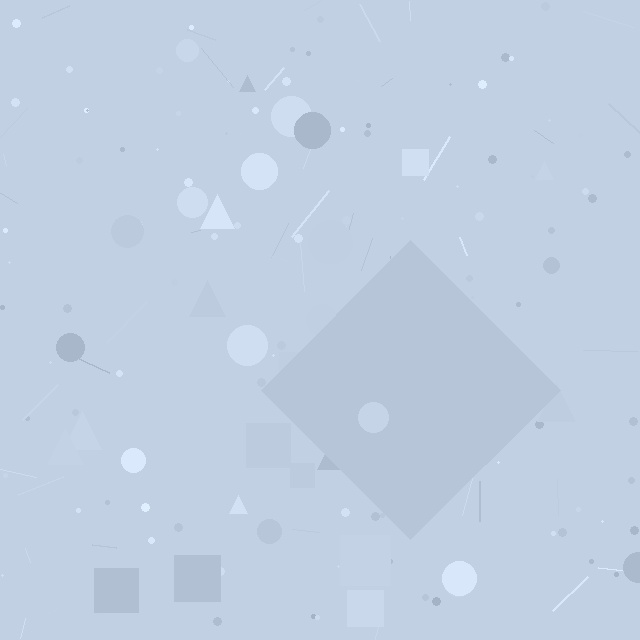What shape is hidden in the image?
A diamond is hidden in the image.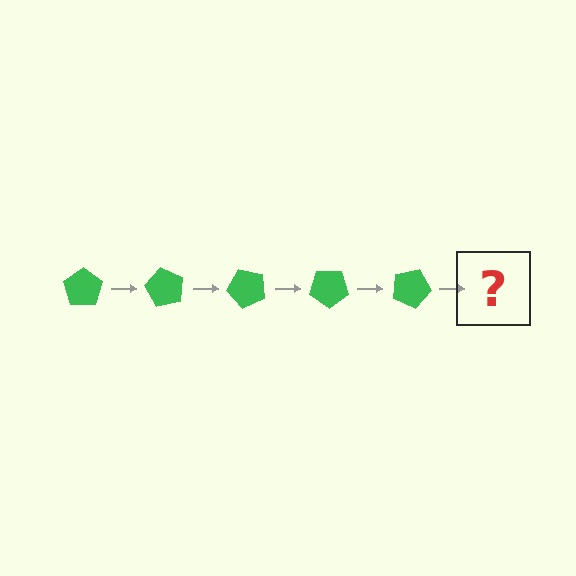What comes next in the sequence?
The next element should be a green pentagon rotated 300 degrees.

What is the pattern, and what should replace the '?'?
The pattern is that the pentagon rotates 60 degrees each step. The '?' should be a green pentagon rotated 300 degrees.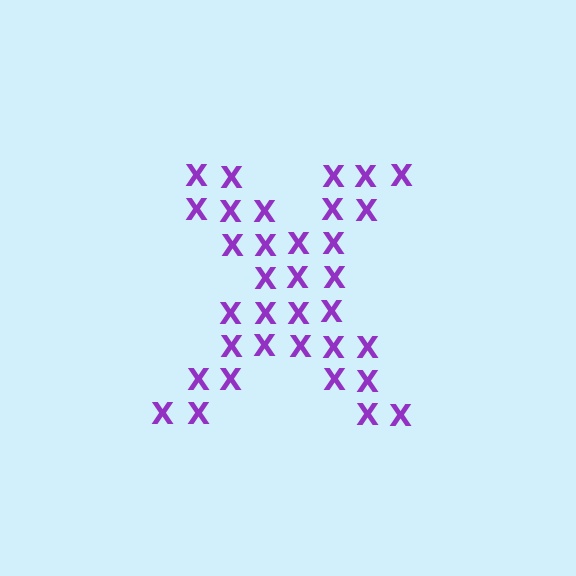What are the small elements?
The small elements are letter X's.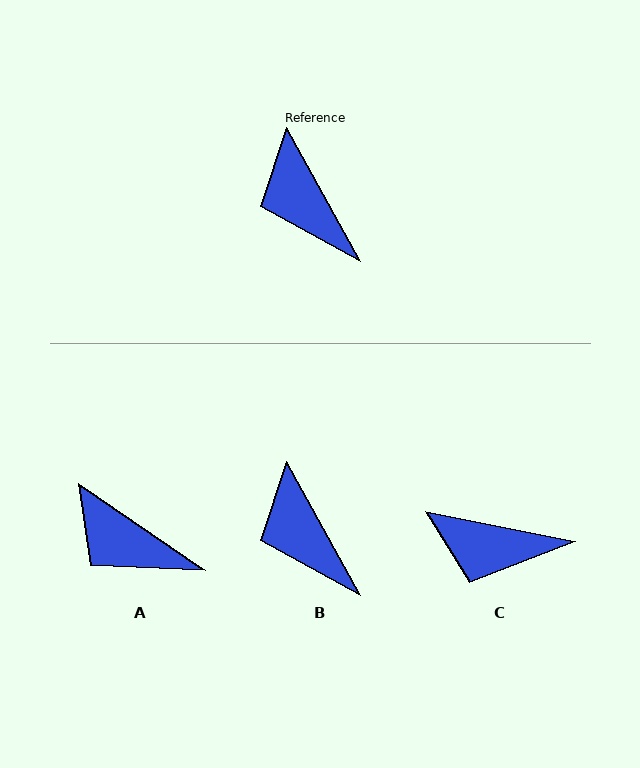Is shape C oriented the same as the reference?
No, it is off by about 50 degrees.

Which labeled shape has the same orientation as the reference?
B.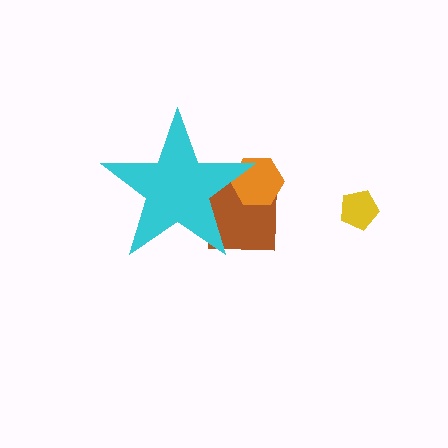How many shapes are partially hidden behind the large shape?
2 shapes are partially hidden.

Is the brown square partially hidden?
Yes, the brown square is partially hidden behind the cyan star.